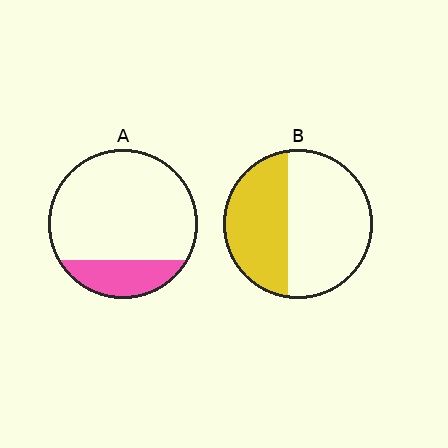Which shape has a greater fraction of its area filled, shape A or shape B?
Shape B.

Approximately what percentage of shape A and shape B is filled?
A is approximately 20% and B is approximately 40%.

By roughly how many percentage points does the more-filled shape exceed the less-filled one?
By roughly 20 percentage points (B over A).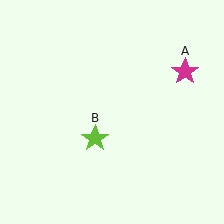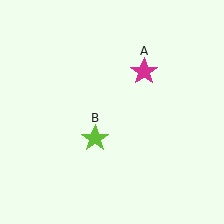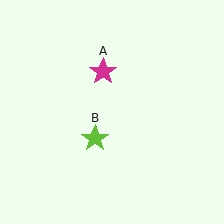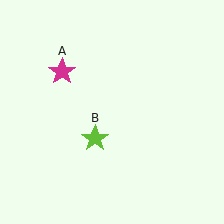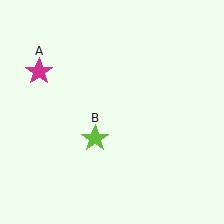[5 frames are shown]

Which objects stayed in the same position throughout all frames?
Lime star (object B) remained stationary.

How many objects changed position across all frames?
1 object changed position: magenta star (object A).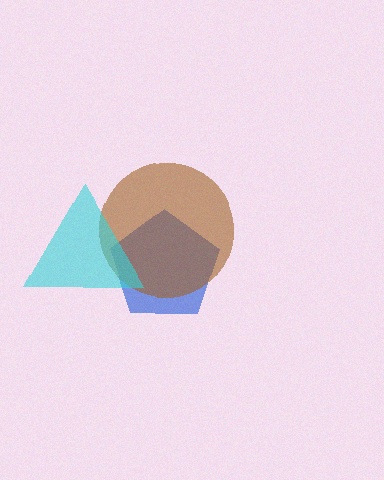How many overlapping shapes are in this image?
There are 3 overlapping shapes in the image.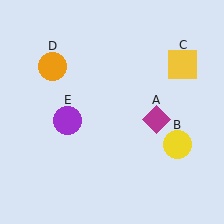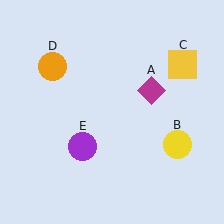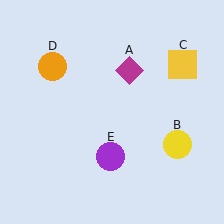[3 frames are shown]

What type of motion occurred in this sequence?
The magenta diamond (object A), purple circle (object E) rotated counterclockwise around the center of the scene.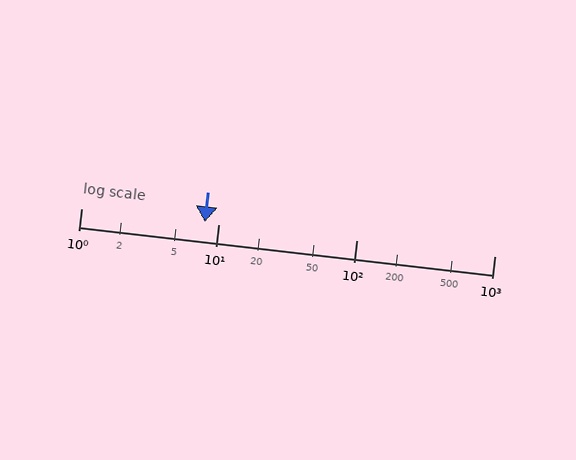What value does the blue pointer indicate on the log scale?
The pointer indicates approximately 7.9.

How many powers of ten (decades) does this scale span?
The scale spans 3 decades, from 1 to 1000.